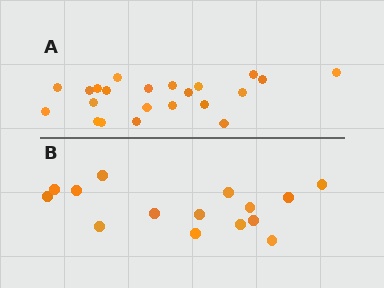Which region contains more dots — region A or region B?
Region A (the top region) has more dots.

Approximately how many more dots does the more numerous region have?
Region A has roughly 8 or so more dots than region B.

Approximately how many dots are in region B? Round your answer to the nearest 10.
About 20 dots. (The exact count is 15, which rounds to 20.)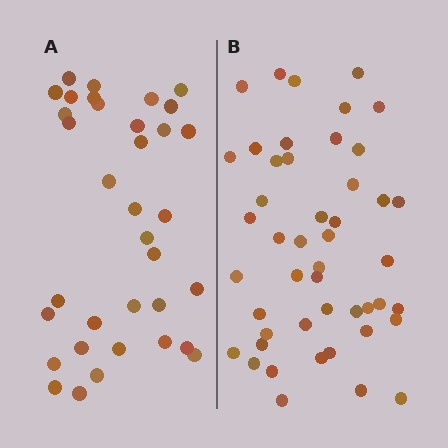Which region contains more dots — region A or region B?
Region B (the right region) has more dots.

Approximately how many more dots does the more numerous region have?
Region B has roughly 12 or so more dots than region A.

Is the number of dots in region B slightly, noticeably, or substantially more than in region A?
Region B has noticeably more, but not dramatically so. The ratio is roughly 1.3 to 1.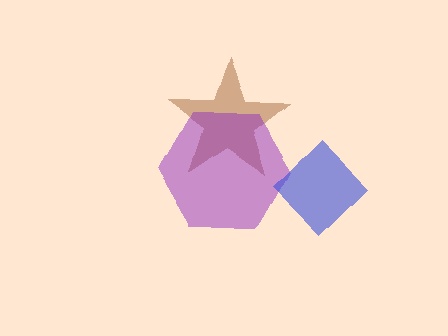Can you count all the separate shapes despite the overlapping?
Yes, there are 3 separate shapes.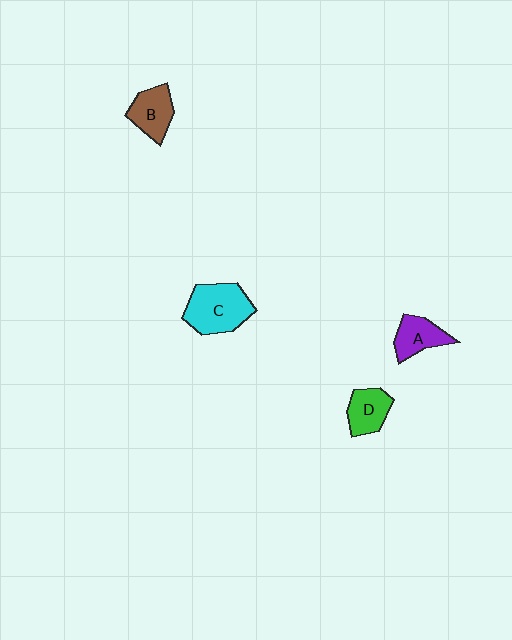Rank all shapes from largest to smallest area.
From largest to smallest: C (cyan), B (brown), A (purple), D (green).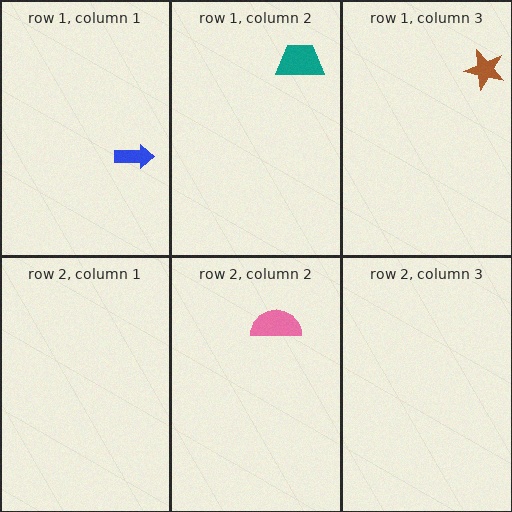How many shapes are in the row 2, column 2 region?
1.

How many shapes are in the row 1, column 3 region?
1.